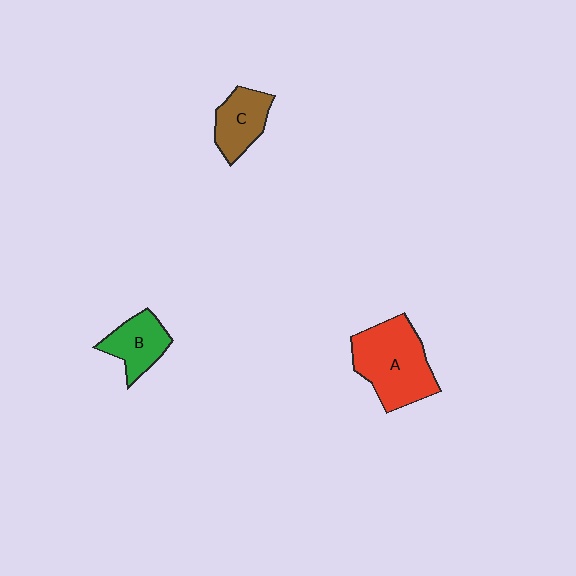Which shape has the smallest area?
Shape B (green).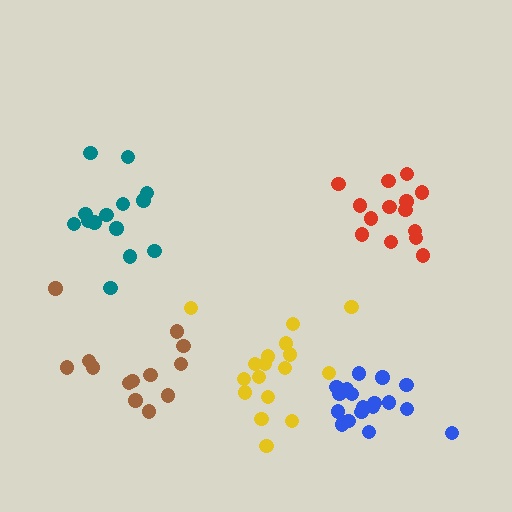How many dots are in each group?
Group 1: 14 dots, Group 2: 14 dots, Group 3: 13 dots, Group 4: 17 dots, Group 5: 18 dots (76 total).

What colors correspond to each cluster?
The clusters are colored: red, teal, brown, yellow, blue.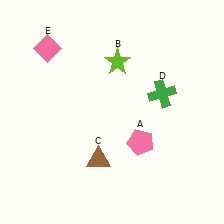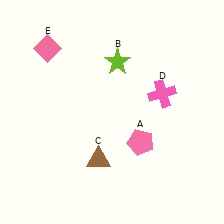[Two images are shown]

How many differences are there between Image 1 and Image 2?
There is 1 difference between the two images.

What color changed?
The cross (D) changed from green in Image 1 to pink in Image 2.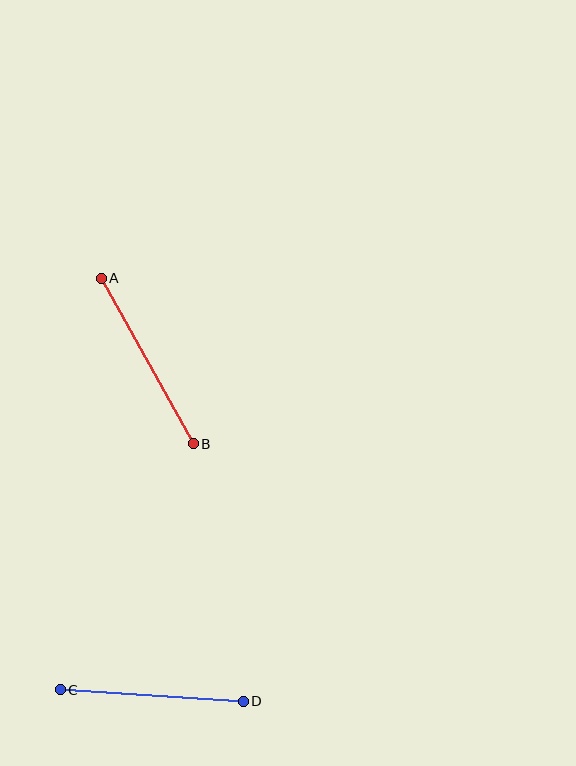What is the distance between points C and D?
The distance is approximately 183 pixels.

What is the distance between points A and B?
The distance is approximately 189 pixels.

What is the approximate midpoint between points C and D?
The midpoint is at approximately (152, 696) pixels.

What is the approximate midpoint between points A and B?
The midpoint is at approximately (147, 361) pixels.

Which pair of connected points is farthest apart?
Points A and B are farthest apart.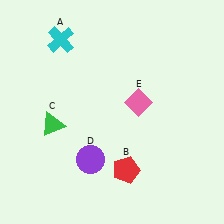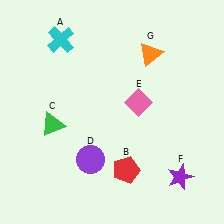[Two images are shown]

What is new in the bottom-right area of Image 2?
A purple star (F) was added in the bottom-right area of Image 2.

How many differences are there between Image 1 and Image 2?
There are 2 differences between the two images.